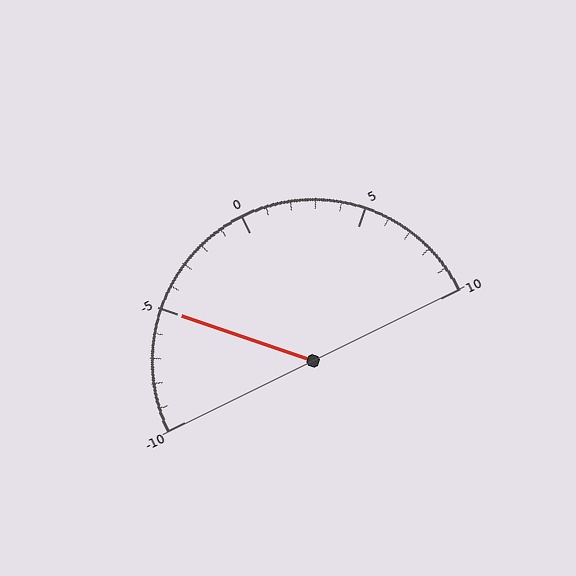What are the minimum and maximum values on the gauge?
The gauge ranges from -10 to 10.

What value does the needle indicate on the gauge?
The needle indicates approximately -5.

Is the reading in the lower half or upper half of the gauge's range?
The reading is in the lower half of the range (-10 to 10).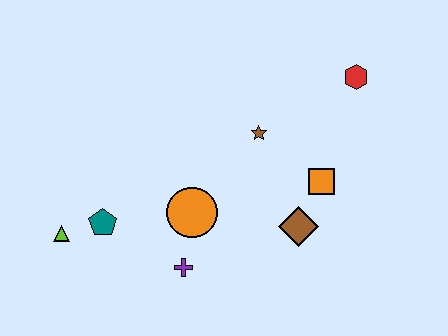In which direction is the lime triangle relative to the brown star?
The lime triangle is to the left of the brown star.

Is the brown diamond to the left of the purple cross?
No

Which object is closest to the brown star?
The orange square is closest to the brown star.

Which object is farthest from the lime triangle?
The red hexagon is farthest from the lime triangle.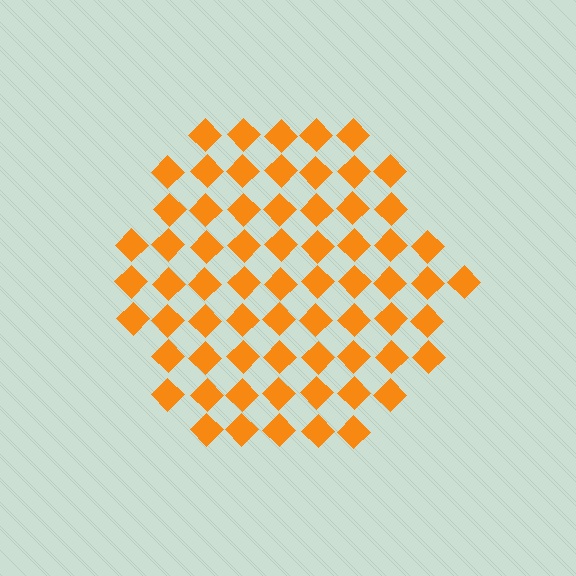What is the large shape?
The large shape is a hexagon.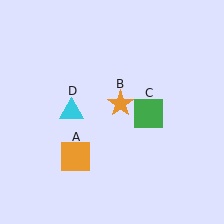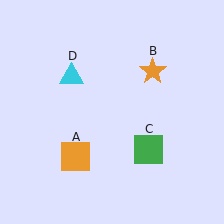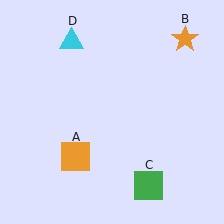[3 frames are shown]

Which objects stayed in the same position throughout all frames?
Orange square (object A) remained stationary.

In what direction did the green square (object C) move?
The green square (object C) moved down.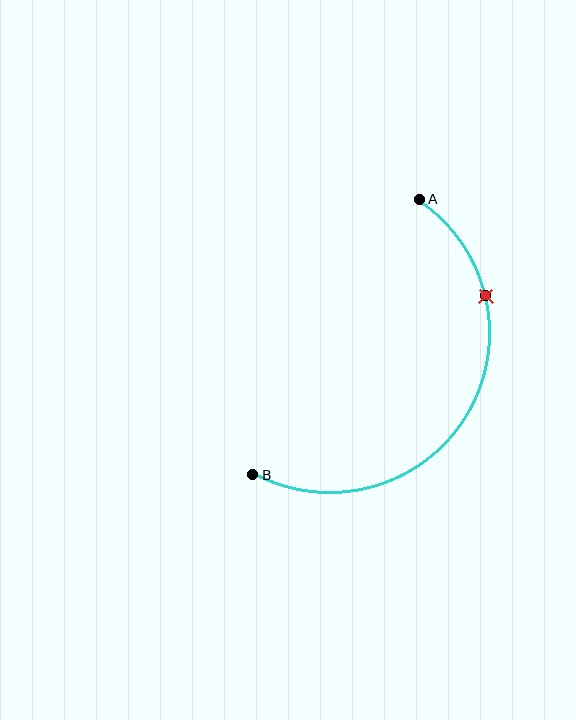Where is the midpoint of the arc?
The arc midpoint is the point on the curve farthest from the straight line joining A and B. It sits to the right of that line.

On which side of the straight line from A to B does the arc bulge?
The arc bulges to the right of the straight line connecting A and B.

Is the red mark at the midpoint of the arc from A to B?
No. The red mark lies on the arc but is closer to endpoint A. The arc midpoint would be at the point on the curve equidistant along the arc from both A and B.